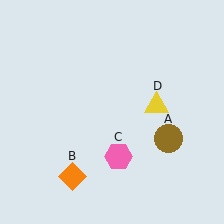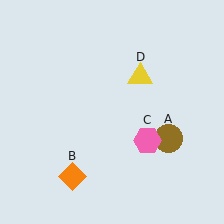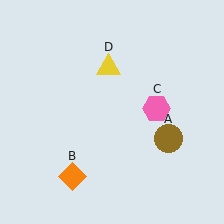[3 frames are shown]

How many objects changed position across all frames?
2 objects changed position: pink hexagon (object C), yellow triangle (object D).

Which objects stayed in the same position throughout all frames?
Brown circle (object A) and orange diamond (object B) remained stationary.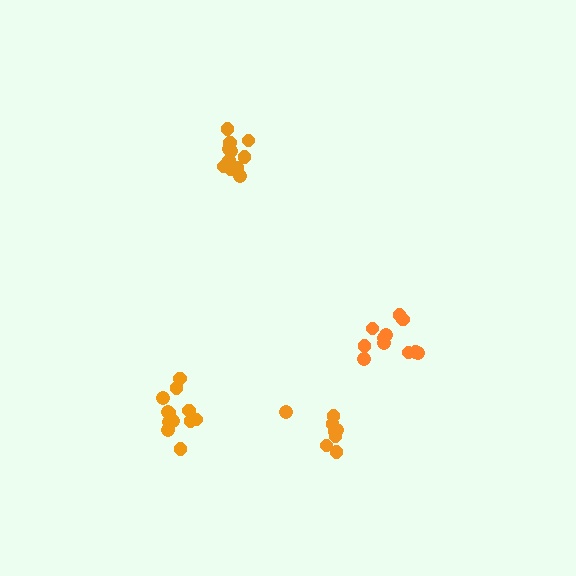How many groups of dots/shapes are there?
There are 4 groups.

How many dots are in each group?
Group 1: 11 dots, Group 2: 11 dots, Group 3: 12 dots, Group 4: 8 dots (42 total).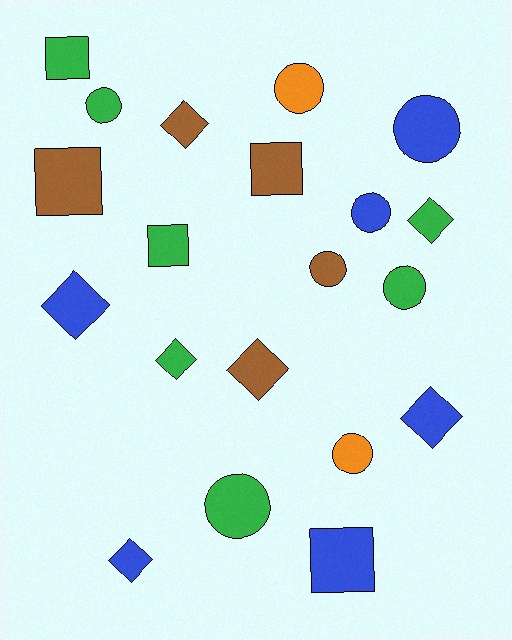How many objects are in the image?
There are 20 objects.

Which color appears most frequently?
Green, with 7 objects.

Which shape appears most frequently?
Circle, with 8 objects.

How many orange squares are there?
There are no orange squares.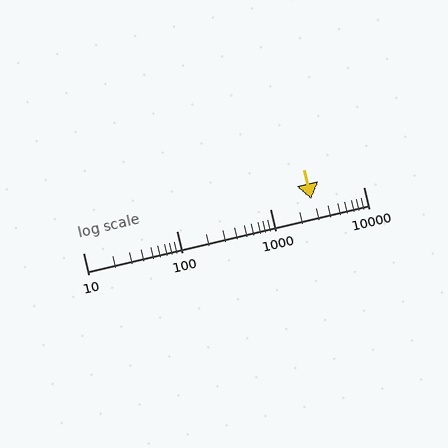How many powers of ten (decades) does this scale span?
The scale spans 3 decades, from 10 to 10000.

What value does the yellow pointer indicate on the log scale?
The pointer indicates approximately 2800.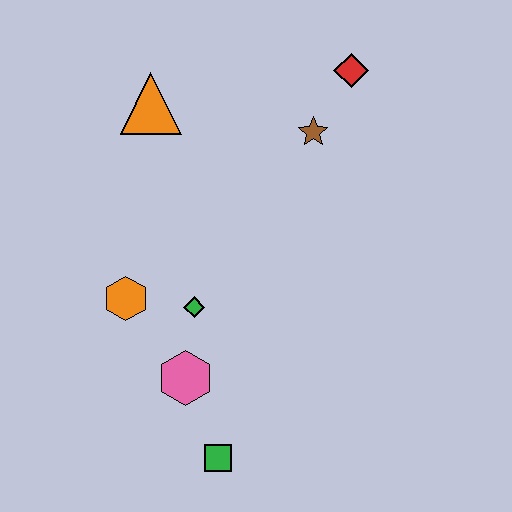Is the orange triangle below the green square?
No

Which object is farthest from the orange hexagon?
The red diamond is farthest from the orange hexagon.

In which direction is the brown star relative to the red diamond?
The brown star is below the red diamond.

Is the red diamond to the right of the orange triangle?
Yes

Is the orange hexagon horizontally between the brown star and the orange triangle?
No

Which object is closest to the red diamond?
The brown star is closest to the red diamond.